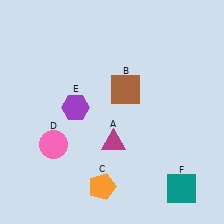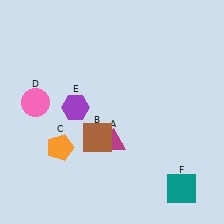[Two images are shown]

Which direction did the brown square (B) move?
The brown square (B) moved down.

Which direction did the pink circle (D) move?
The pink circle (D) moved up.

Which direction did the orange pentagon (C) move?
The orange pentagon (C) moved left.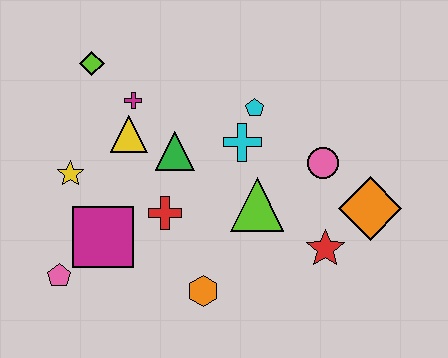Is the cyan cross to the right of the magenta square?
Yes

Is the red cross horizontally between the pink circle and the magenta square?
Yes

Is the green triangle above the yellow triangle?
No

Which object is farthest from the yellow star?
The orange diamond is farthest from the yellow star.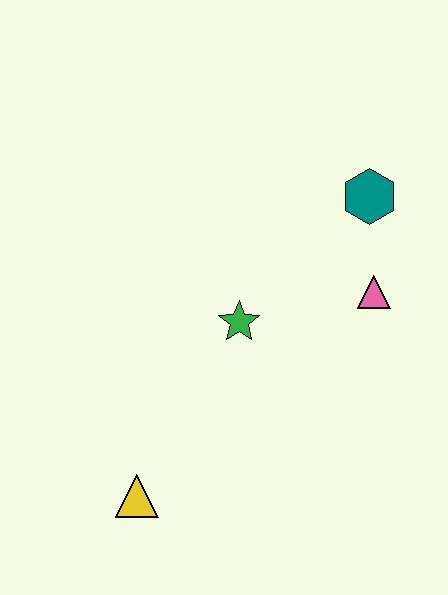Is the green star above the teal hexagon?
No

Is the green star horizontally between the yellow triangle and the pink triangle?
Yes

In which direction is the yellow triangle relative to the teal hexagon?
The yellow triangle is below the teal hexagon.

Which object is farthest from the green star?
The yellow triangle is farthest from the green star.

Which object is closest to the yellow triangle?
The green star is closest to the yellow triangle.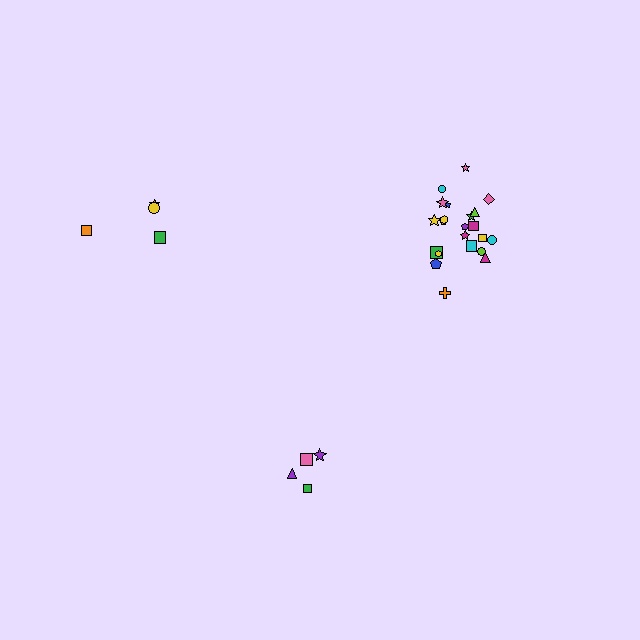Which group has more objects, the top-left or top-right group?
The top-right group.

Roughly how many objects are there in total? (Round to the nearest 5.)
Roughly 30 objects in total.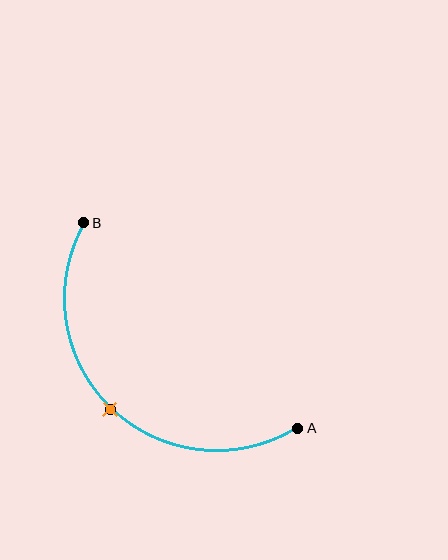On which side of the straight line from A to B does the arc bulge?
The arc bulges below and to the left of the straight line connecting A and B.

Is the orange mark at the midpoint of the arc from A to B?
Yes. The orange mark lies on the arc at equal arc-length from both A and B — it is the arc midpoint.